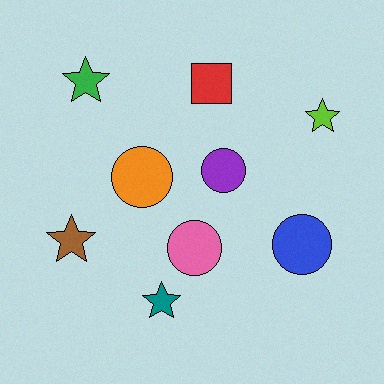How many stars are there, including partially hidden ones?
There are 4 stars.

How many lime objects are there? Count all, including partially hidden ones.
There is 1 lime object.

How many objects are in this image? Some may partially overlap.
There are 9 objects.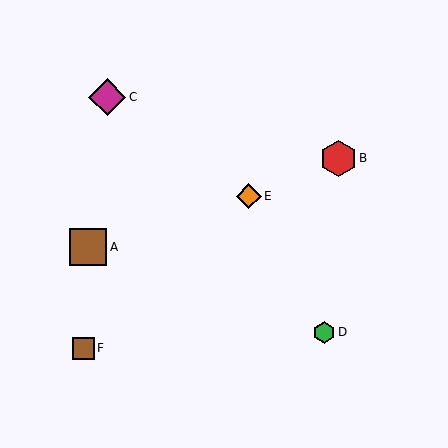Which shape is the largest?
The brown square (labeled A) is the largest.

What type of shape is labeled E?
Shape E is an orange diamond.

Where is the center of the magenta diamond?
The center of the magenta diamond is at (107, 97).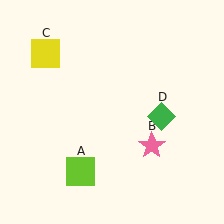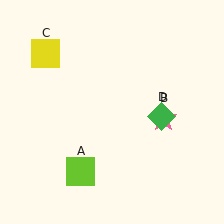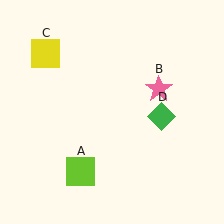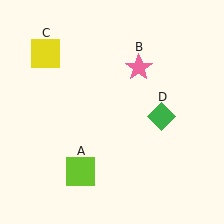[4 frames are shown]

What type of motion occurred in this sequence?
The pink star (object B) rotated counterclockwise around the center of the scene.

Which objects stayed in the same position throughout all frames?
Lime square (object A) and yellow square (object C) and green diamond (object D) remained stationary.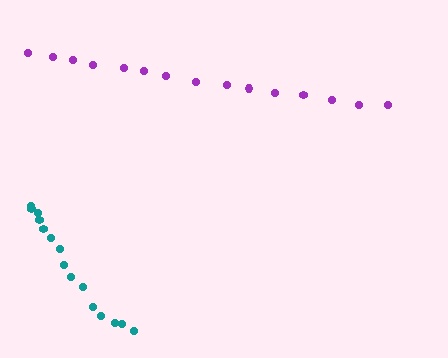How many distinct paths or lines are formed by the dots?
There are 2 distinct paths.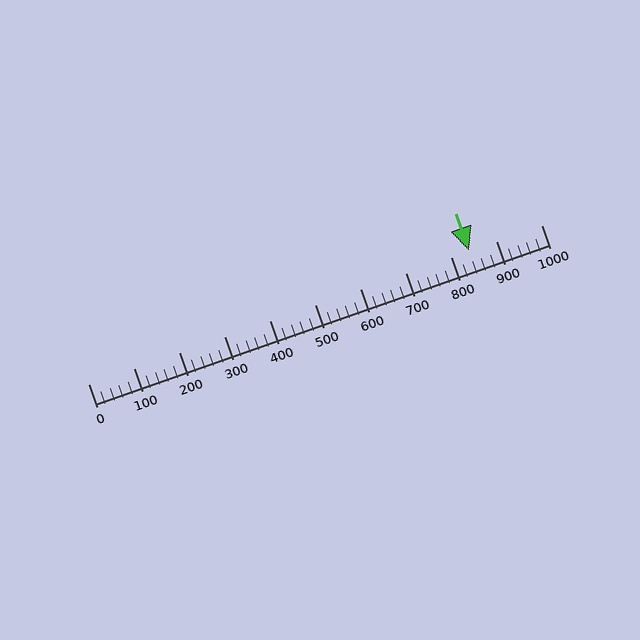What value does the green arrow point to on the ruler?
The green arrow points to approximately 840.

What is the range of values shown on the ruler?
The ruler shows values from 0 to 1000.